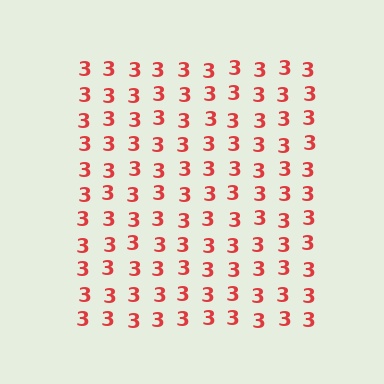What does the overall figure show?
The overall figure shows a square.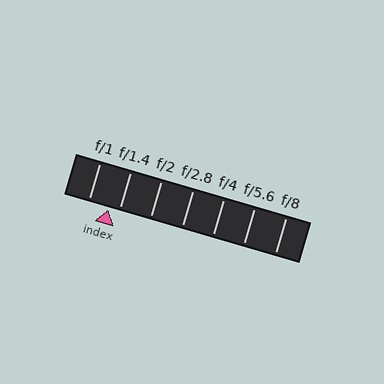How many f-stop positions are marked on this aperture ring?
There are 7 f-stop positions marked.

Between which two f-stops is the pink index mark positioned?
The index mark is between f/1 and f/1.4.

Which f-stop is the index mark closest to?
The index mark is closest to f/1.4.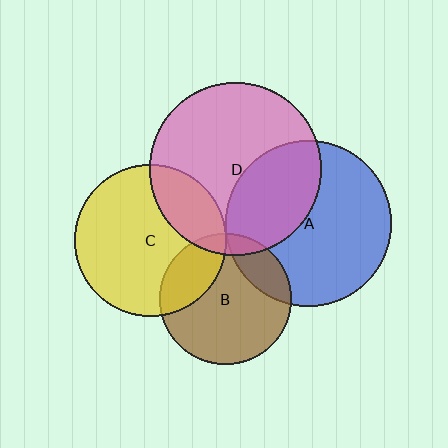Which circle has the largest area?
Circle D (pink).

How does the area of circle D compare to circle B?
Approximately 1.7 times.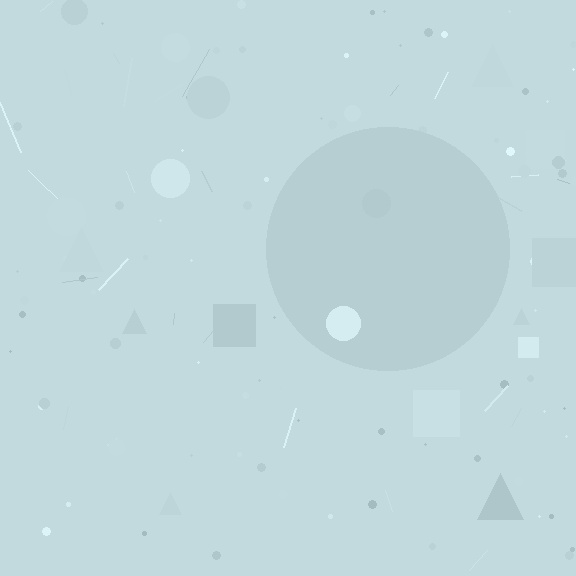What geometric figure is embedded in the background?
A circle is embedded in the background.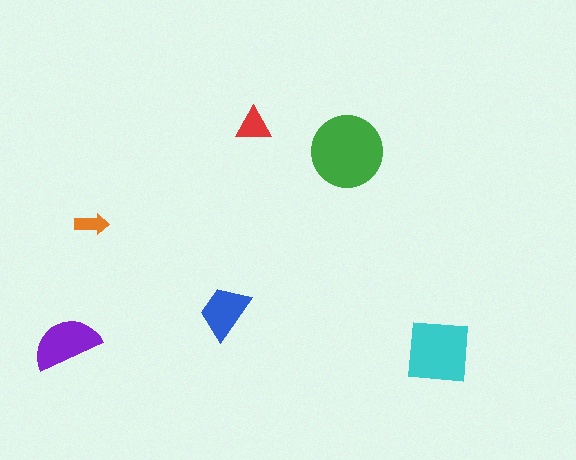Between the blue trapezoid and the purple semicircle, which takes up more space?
The purple semicircle.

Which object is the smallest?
The orange arrow.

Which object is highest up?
The red triangle is topmost.